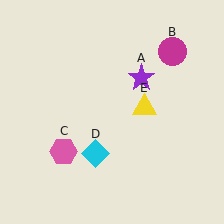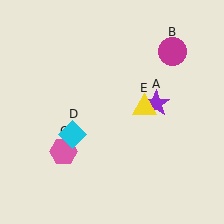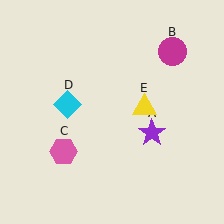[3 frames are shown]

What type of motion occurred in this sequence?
The purple star (object A), cyan diamond (object D) rotated clockwise around the center of the scene.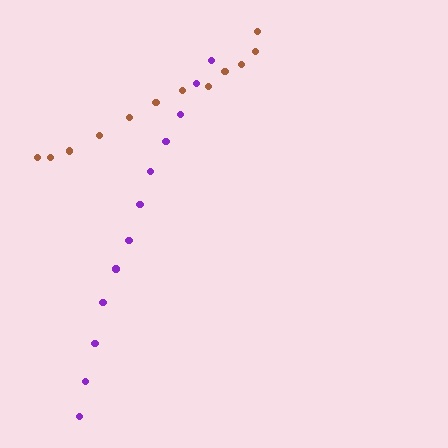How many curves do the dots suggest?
There are 2 distinct paths.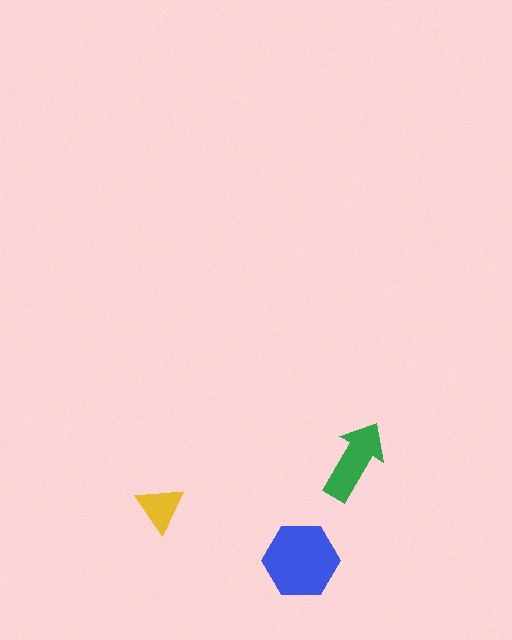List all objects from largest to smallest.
The blue hexagon, the green arrow, the yellow triangle.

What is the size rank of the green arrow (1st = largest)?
2nd.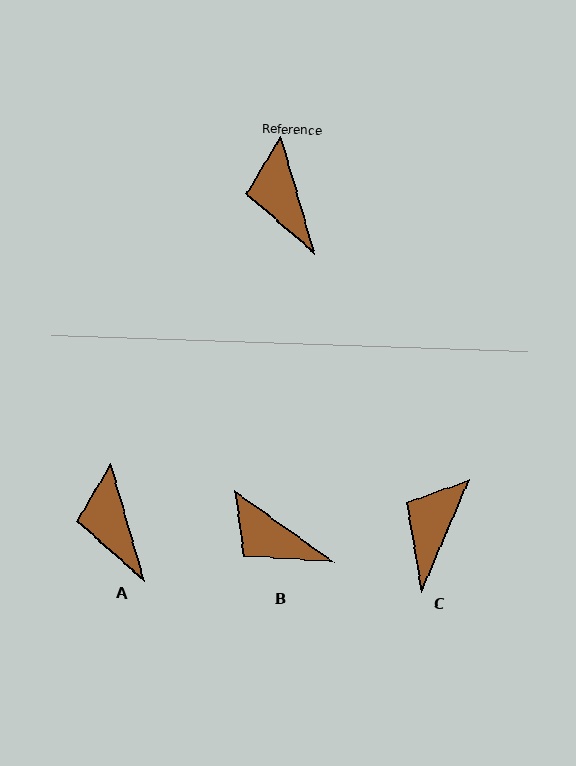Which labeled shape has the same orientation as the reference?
A.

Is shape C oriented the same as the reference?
No, it is off by about 39 degrees.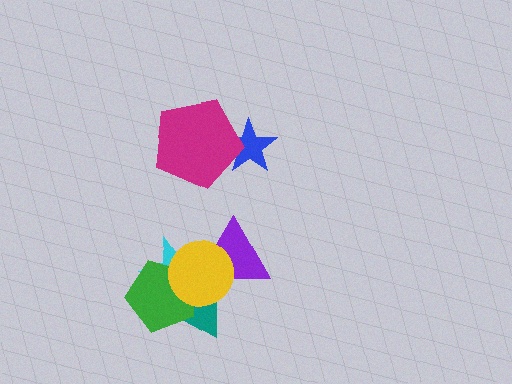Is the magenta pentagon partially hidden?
No, no other shape covers it.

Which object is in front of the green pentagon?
The yellow circle is in front of the green pentagon.